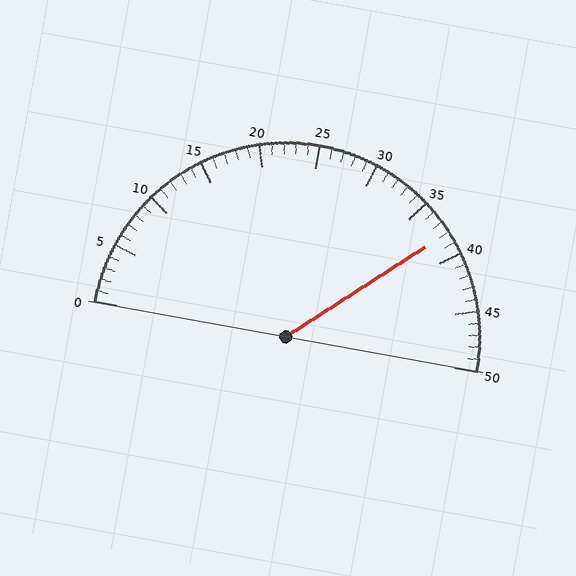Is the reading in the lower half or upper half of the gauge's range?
The reading is in the upper half of the range (0 to 50).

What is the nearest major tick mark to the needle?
The nearest major tick mark is 40.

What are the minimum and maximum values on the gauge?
The gauge ranges from 0 to 50.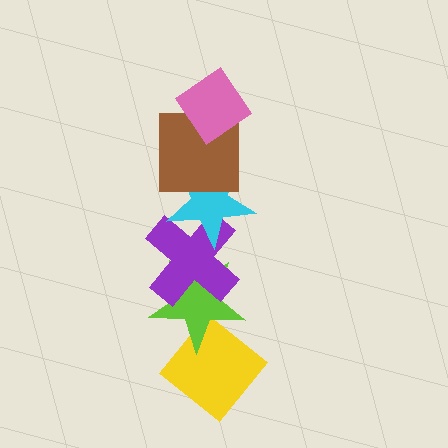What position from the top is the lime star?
The lime star is 5th from the top.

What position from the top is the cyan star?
The cyan star is 3rd from the top.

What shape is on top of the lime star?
The purple cross is on top of the lime star.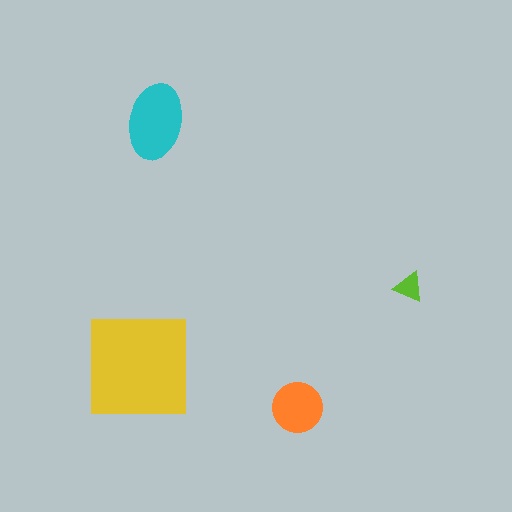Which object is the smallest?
The lime triangle.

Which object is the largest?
The yellow square.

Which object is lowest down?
The orange circle is bottommost.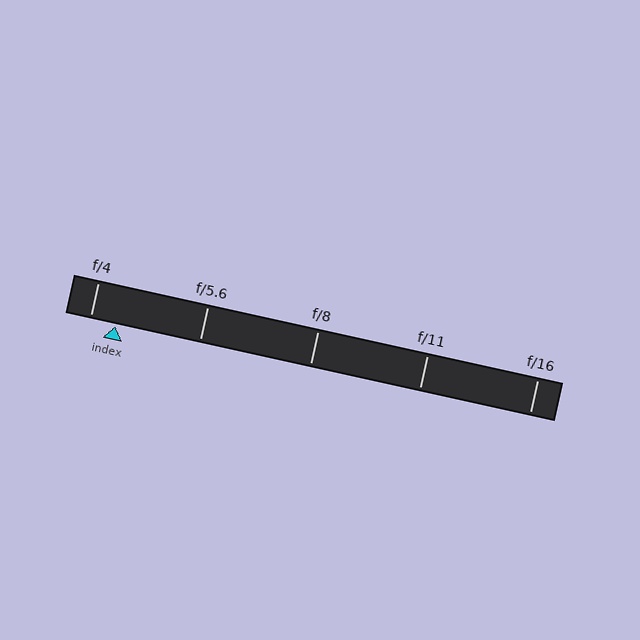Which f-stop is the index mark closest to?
The index mark is closest to f/4.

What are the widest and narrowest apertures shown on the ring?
The widest aperture shown is f/4 and the narrowest is f/16.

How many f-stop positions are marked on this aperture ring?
There are 5 f-stop positions marked.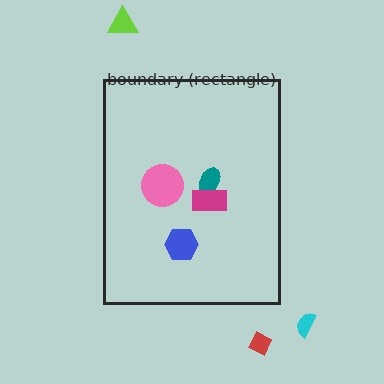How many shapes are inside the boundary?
4 inside, 3 outside.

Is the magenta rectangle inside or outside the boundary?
Inside.